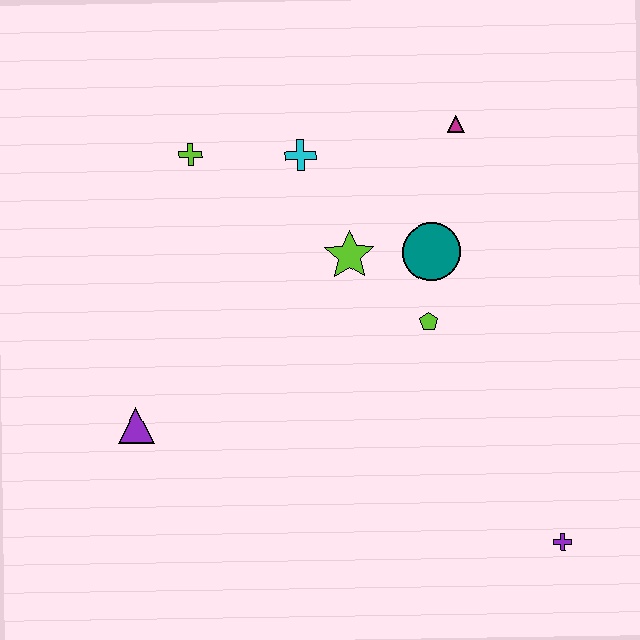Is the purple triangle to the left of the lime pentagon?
Yes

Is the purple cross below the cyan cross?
Yes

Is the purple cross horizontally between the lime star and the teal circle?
No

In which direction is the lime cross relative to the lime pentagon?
The lime cross is to the left of the lime pentagon.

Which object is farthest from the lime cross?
The purple cross is farthest from the lime cross.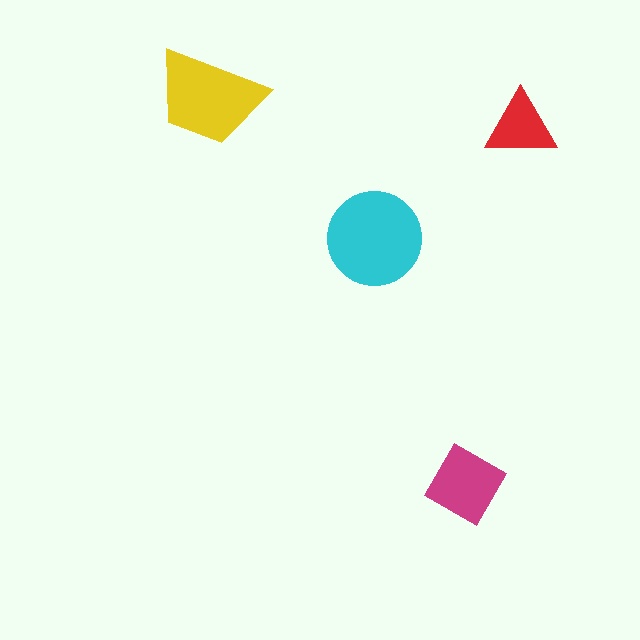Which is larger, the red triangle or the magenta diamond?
The magenta diamond.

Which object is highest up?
The yellow trapezoid is topmost.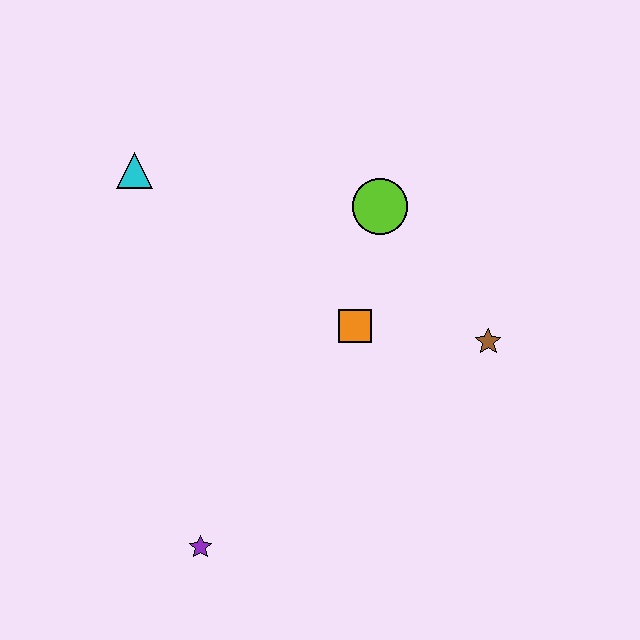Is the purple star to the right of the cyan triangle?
Yes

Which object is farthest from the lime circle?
The purple star is farthest from the lime circle.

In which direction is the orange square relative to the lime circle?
The orange square is below the lime circle.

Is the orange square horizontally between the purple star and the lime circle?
Yes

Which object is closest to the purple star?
The orange square is closest to the purple star.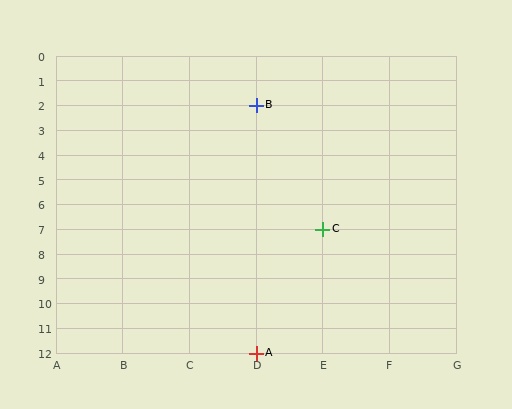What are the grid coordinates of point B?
Point B is at grid coordinates (D, 2).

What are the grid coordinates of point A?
Point A is at grid coordinates (D, 12).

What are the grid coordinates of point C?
Point C is at grid coordinates (E, 7).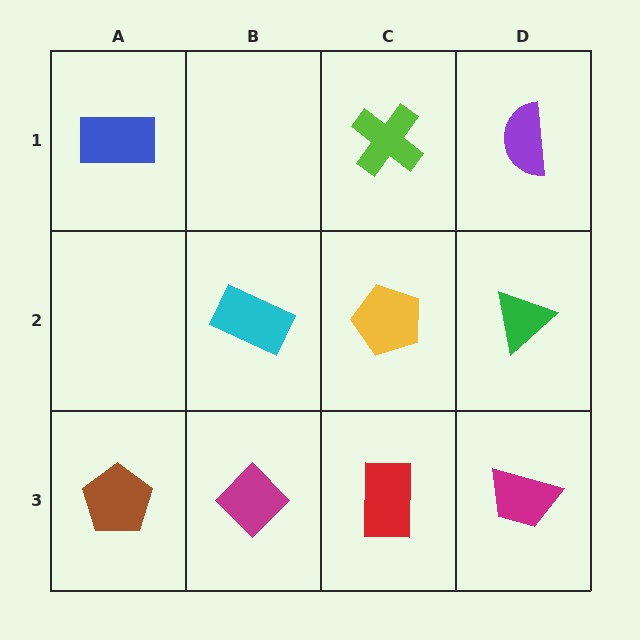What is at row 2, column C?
A yellow pentagon.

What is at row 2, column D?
A green triangle.